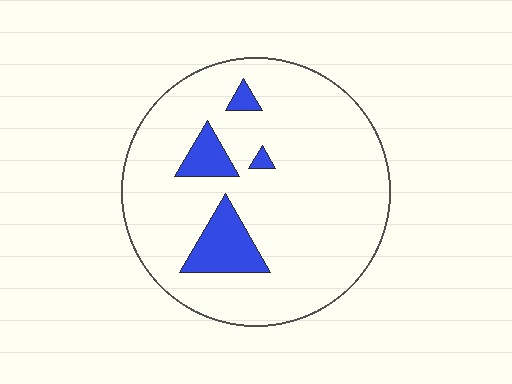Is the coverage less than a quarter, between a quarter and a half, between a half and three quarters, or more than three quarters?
Less than a quarter.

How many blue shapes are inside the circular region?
4.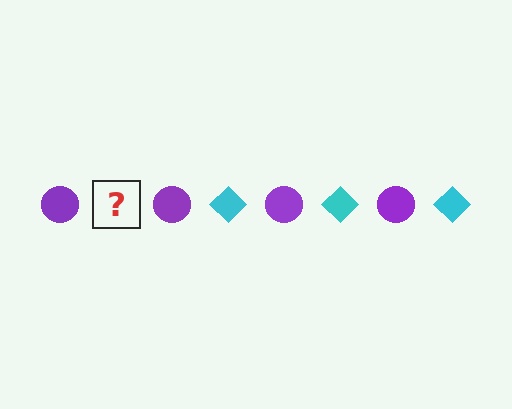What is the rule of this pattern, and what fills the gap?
The rule is that the pattern alternates between purple circle and cyan diamond. The gap should be filled with a cyan diamond.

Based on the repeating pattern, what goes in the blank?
The blank should be a cyan diamond.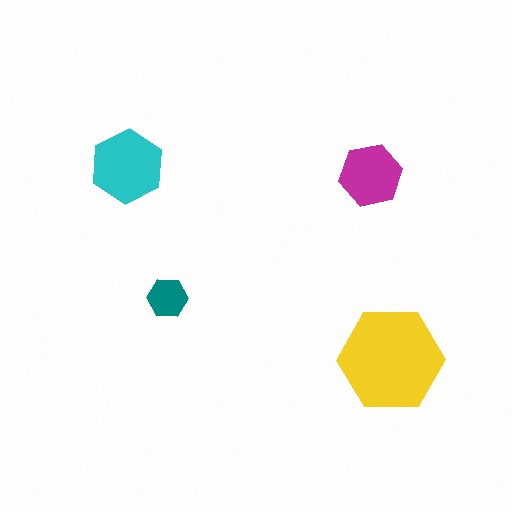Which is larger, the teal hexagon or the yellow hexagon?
The yellow one.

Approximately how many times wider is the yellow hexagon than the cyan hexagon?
About 1.5 times wider.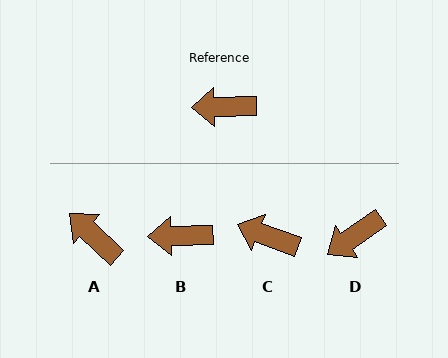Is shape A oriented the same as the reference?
No, it is off by about 45 degrees.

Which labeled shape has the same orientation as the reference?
B.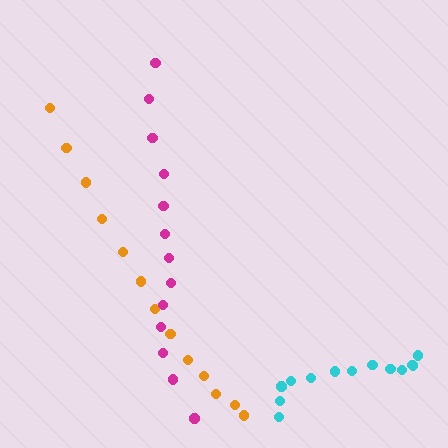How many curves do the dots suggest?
There are 3 distinct paths.